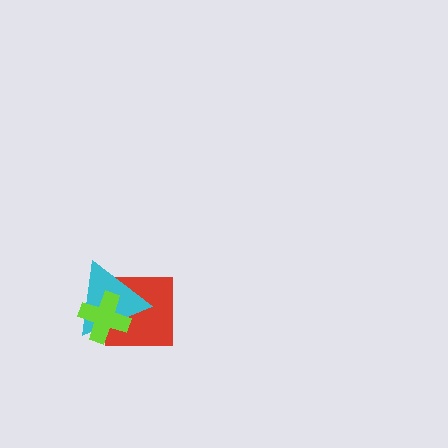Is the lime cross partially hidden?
No, no other shape covers it.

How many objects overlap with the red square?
2 objects overlap with the red square.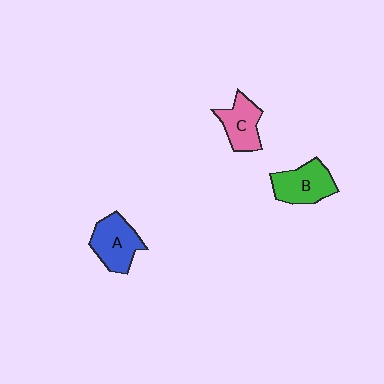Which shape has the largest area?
Shape A (blue).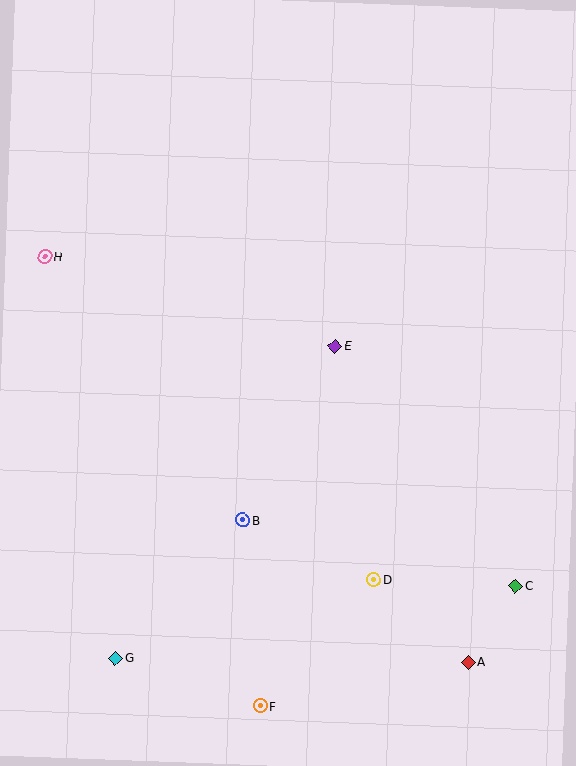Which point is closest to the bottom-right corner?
Point A is closest to the bottom-right corner.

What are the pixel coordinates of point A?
Point A is at (468, 662).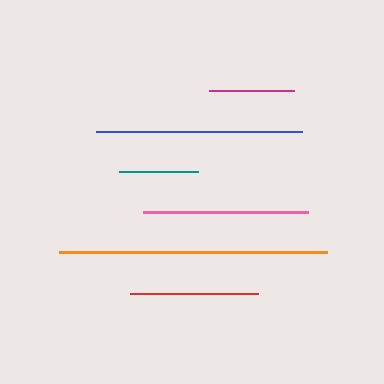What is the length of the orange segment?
The orange segment is approximately 268 pixels long.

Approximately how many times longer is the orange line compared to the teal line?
The orange line is approximately 3.4 times the length of the teal line.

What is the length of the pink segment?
The pink segment is approximately 165 pixels long.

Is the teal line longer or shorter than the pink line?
The pink line is longer than the teal line.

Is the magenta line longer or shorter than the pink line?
The pink line is longer than the magenta line.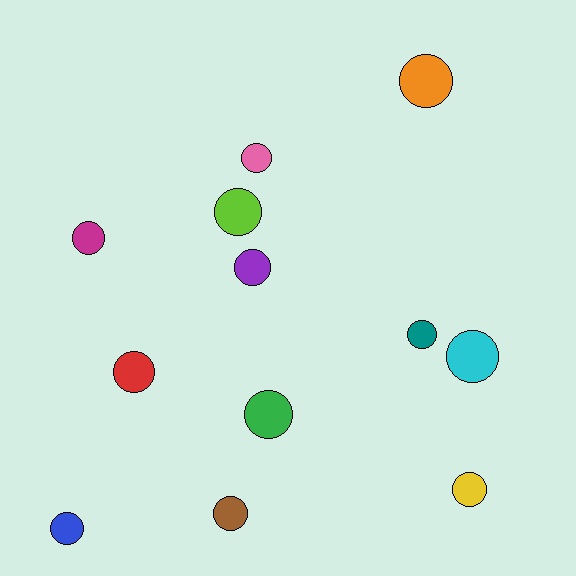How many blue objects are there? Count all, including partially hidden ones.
There is 1 blue object.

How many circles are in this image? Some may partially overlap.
There are 12 circles.